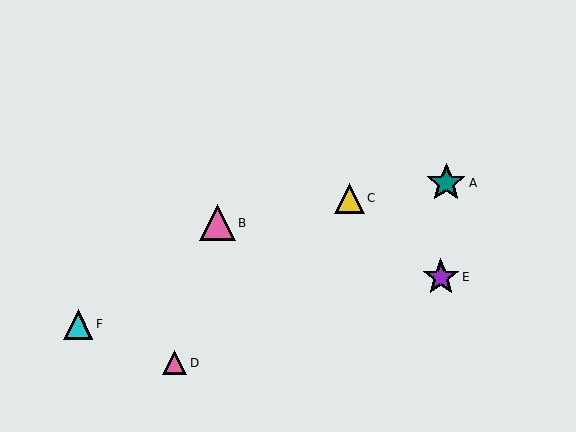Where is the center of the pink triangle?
The center of the pink triangle is at (175, 363).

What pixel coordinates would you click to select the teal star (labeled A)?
Click at (446, 183) to select the teal star A.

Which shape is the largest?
The teal star (labeled A) is the largest.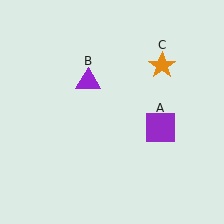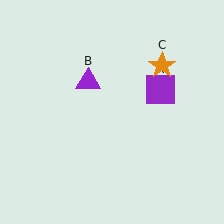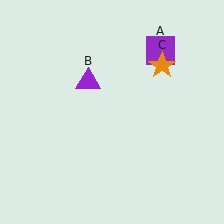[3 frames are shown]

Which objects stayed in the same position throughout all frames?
Purple triangle (object B) and orange star (object C) remained stationary.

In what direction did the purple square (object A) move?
The purple square (object A) moved up.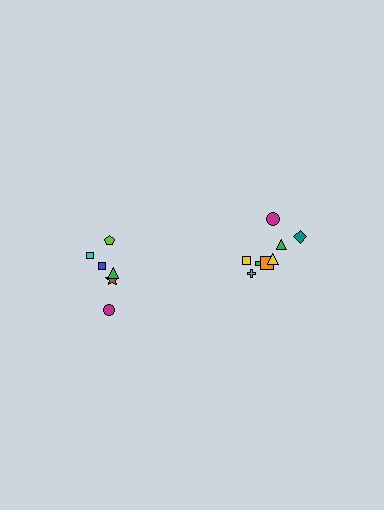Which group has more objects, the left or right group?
The right group.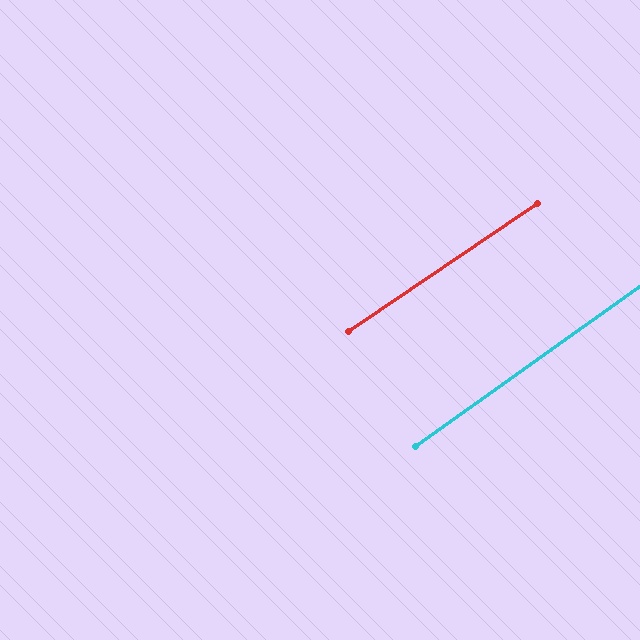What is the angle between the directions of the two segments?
Approximately 2 degrees.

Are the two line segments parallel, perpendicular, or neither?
Parallel — their directions differ by only 1.5°.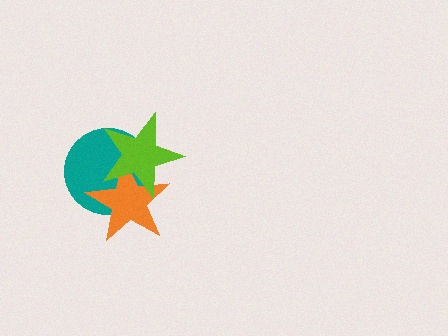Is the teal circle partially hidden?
Yes, it is partially covered by another shape.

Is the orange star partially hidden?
Yes, it is partially covered by another shape.